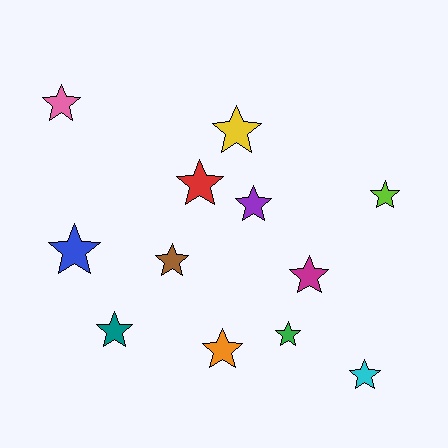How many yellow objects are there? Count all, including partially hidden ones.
There is 1 yellow object.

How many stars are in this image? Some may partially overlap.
There are 12 stars.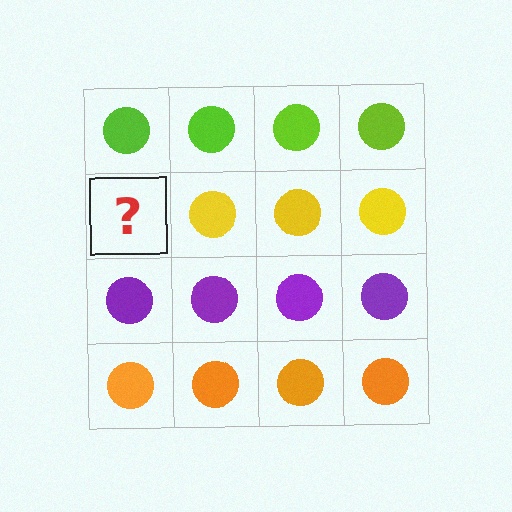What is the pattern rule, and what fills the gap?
The rule is that each row has a consistent color. The gap should be filled with a yellow circle.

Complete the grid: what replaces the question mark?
The question mark should be replaced with a yellow circle.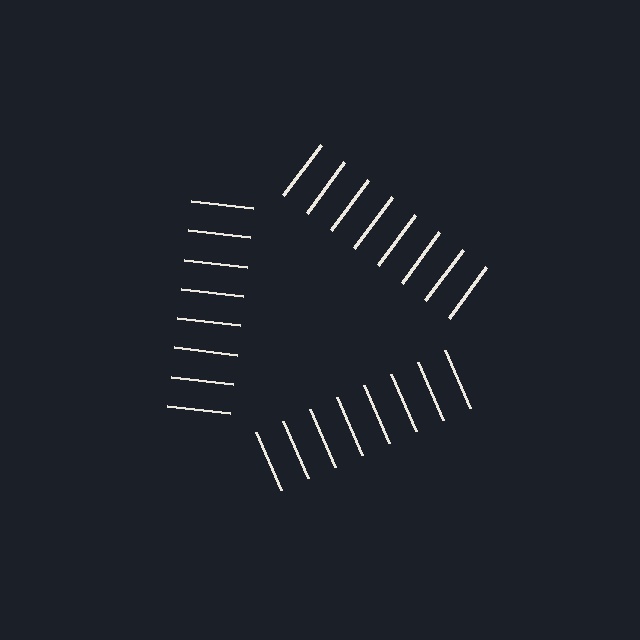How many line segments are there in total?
24 — 8 along each of the 3 edges.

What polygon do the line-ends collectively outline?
An illusory triangle — the line segments terminate on its edges but no continuous stroke is drawn.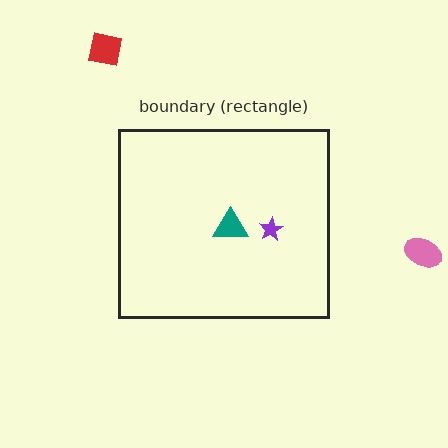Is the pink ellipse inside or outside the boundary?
Outside.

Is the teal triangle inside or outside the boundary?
Inside.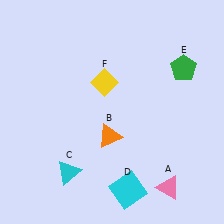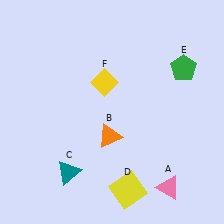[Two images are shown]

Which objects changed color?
C changed from cyan to teal. D changed from cyan to yellow.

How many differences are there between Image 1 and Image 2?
There are 2 differences between the two images.